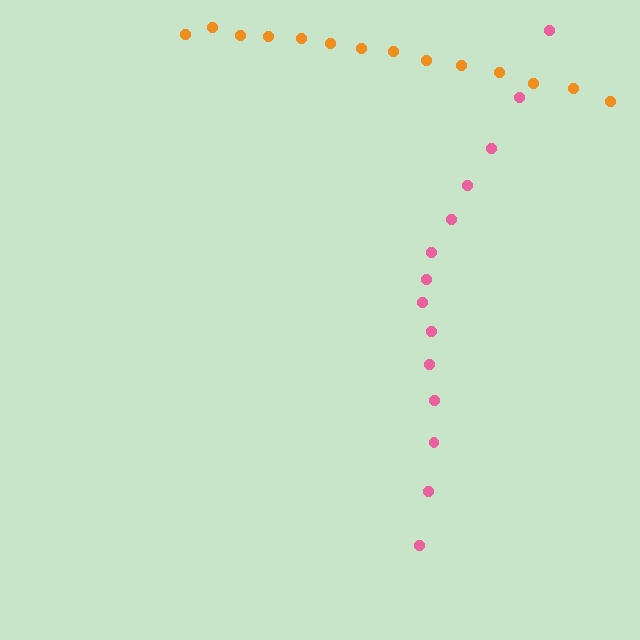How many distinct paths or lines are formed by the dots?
There are 2 distinct paths.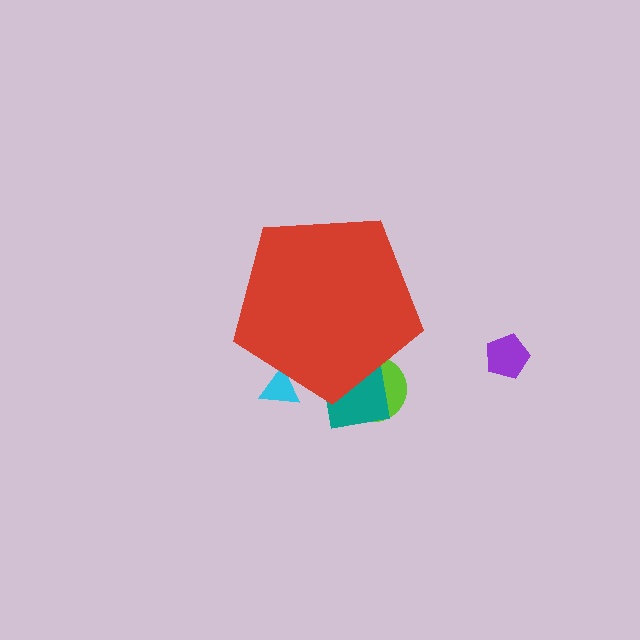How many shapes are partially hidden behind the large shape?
3 shapes are partially hidden.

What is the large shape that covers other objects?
A red pentagon.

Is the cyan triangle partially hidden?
Yes, the cyan triangle is partially hidden behind the red pentagon.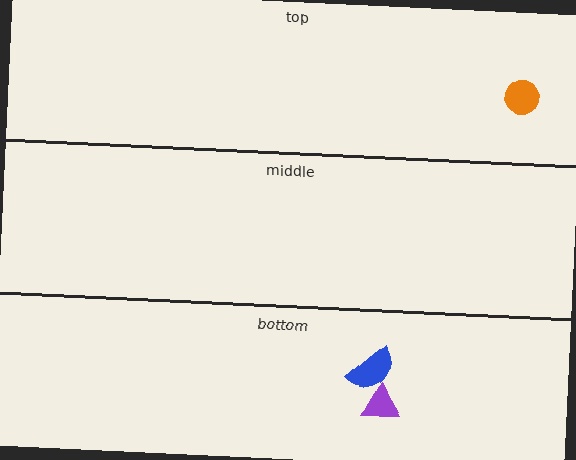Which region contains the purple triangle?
The bottom region.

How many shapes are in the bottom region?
2.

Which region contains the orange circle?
The top region.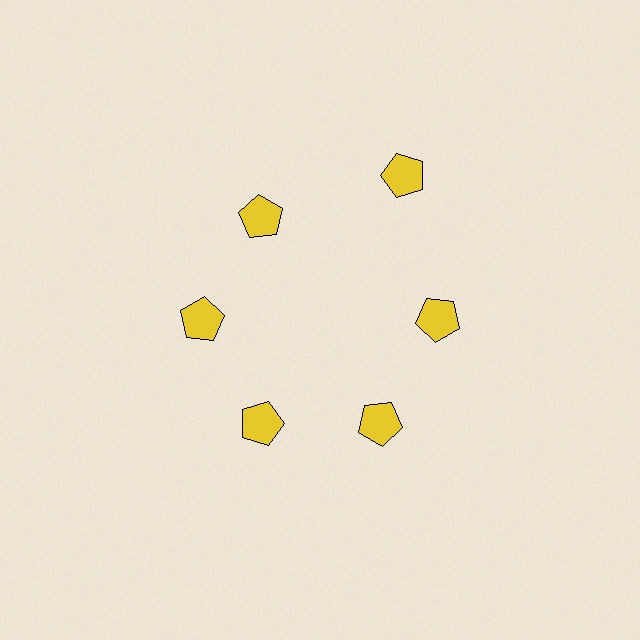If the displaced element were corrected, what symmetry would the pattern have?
It would have 6-fold rotational symmetry — the pattern would map onto itself every 60 degrees.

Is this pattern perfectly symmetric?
No. The 6 yellow pentagons are arranged in a ring, but one element near the 1 o'clock position is pushed outward from the center, breaking the 6-fold rotational symmetry.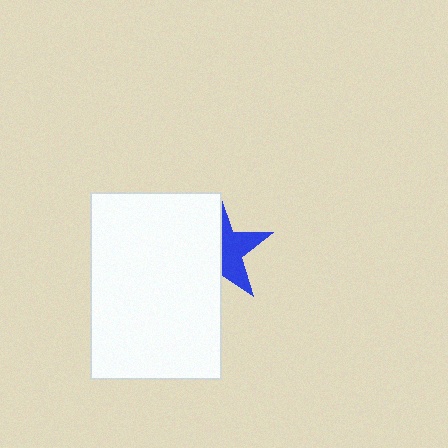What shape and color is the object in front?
The object in front is a white rectangle.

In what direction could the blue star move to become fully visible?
The blue star could move right. That would shift it out from behind the white rectangle entirely.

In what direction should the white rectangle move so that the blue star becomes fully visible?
The white rectangle should move left. That is the shortest direction to clear the overlap and leave the blue star fully visible.